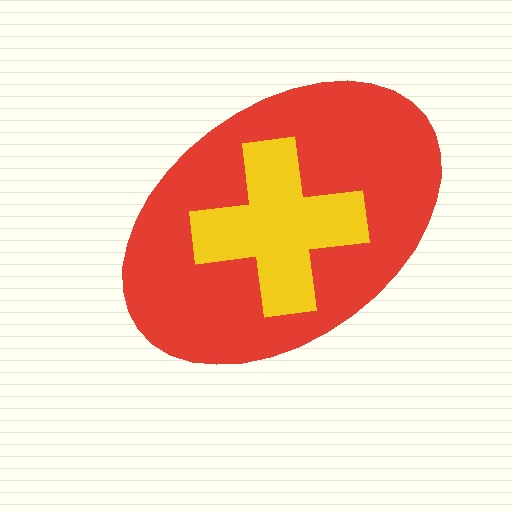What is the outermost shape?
The red ellipse.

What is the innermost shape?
The yellow cross.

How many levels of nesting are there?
2.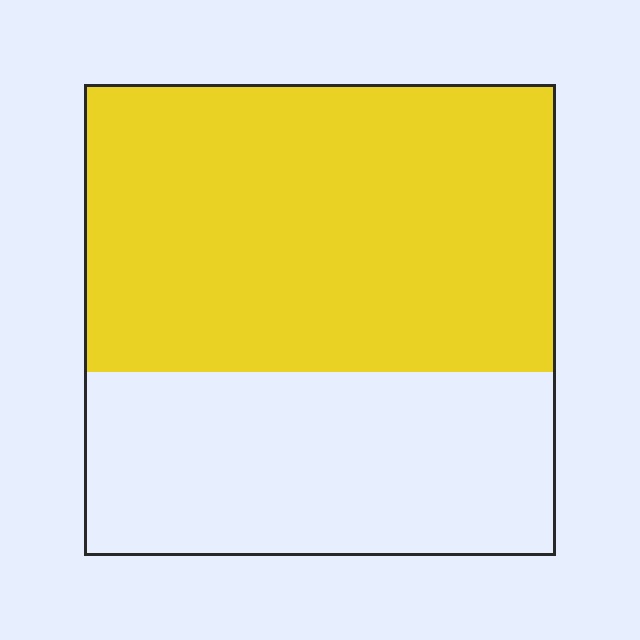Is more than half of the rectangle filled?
Yes.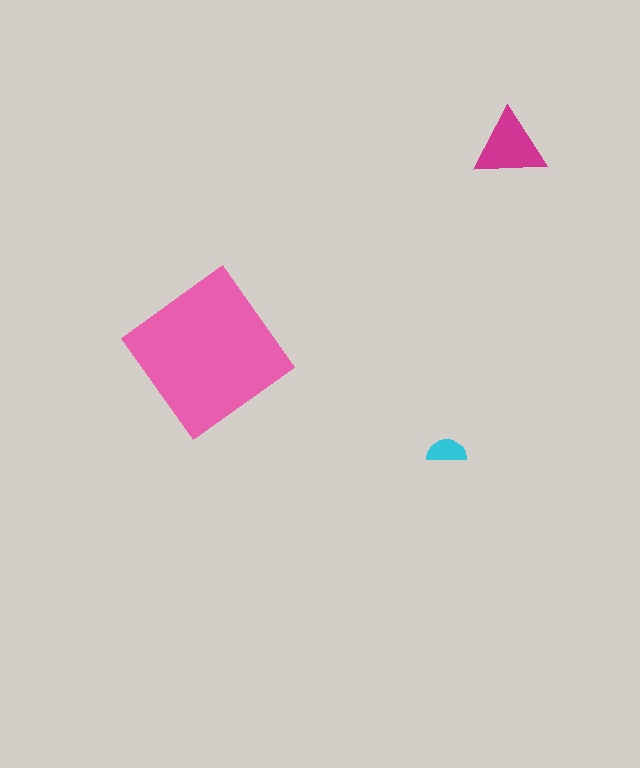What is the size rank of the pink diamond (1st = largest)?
1st.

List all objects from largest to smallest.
The pink diamond, the magenta triangle, the cyan semicircle.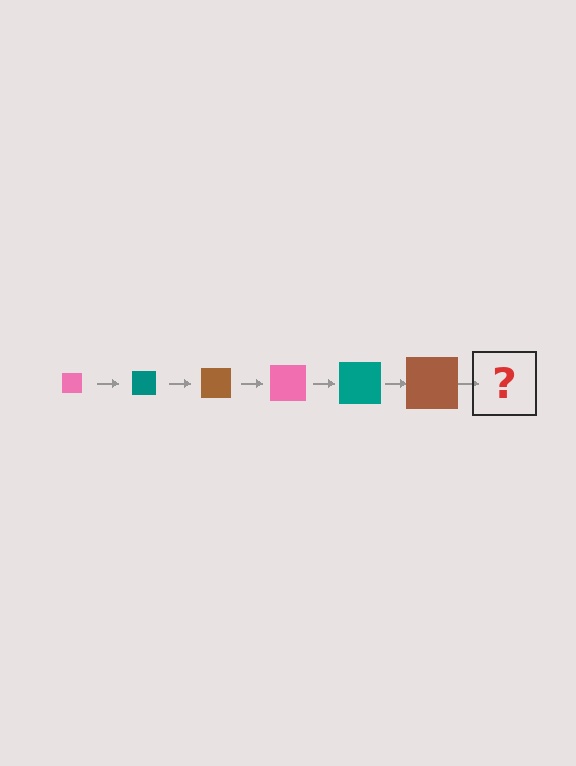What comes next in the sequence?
The next element should be a pink square, larger than the previous one.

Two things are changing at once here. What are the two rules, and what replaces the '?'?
The two rules are that the square grows larger each step and the color cycles through pink, teal, and brown. The '?' should be a pink square, larger than the previous one.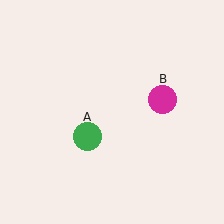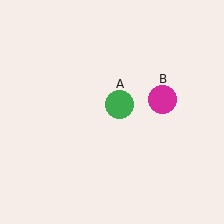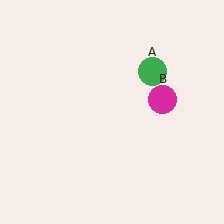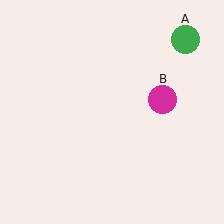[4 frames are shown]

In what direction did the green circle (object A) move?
The green circle (object A) moved up and to the right.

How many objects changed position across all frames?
1 object changed position: green circle (object A).